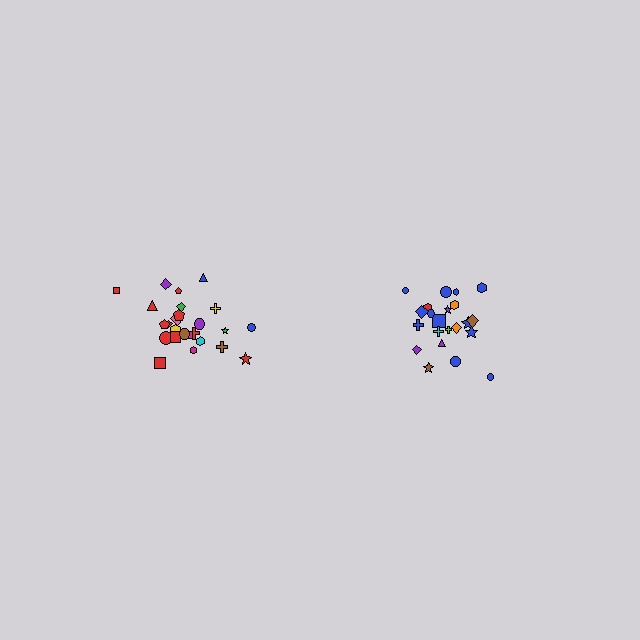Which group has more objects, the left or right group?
The left group.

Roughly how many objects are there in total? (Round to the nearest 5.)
Roughly 45 objects in total.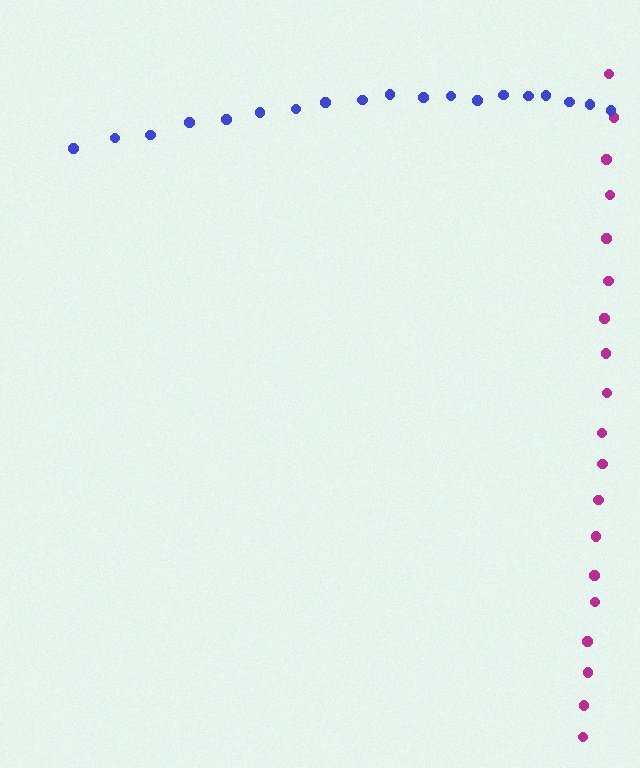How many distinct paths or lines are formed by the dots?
There are 2 distinct paths.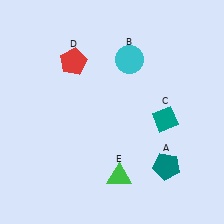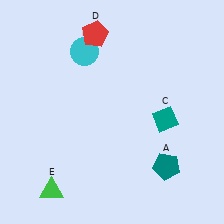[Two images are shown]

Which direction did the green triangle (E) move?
The green triangle (E) moved left.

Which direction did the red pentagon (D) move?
The red pentagon (D) moved up.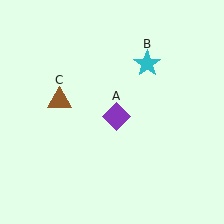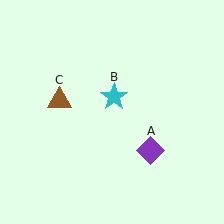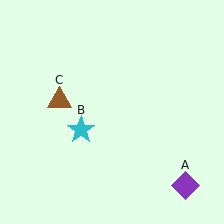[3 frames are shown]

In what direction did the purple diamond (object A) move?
The purple diamond (object A) moved down and to the right.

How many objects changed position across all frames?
2 objects changed position: purple diamond (object A), cyan star (object B).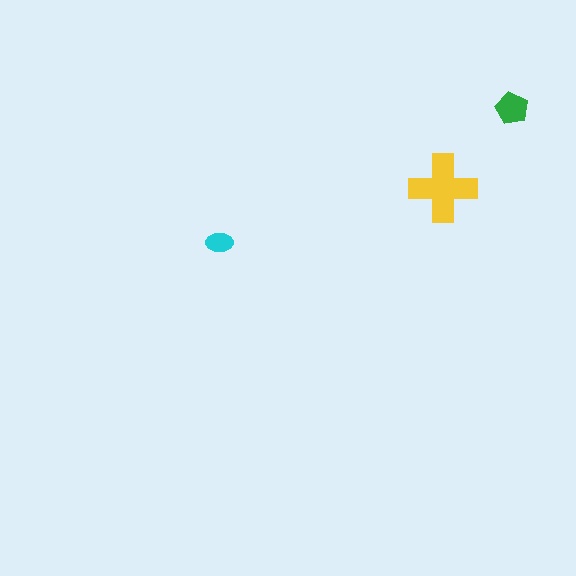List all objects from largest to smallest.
The yellow cross, the green pentagon, the cyan ellipse.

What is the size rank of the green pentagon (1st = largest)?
2nd.